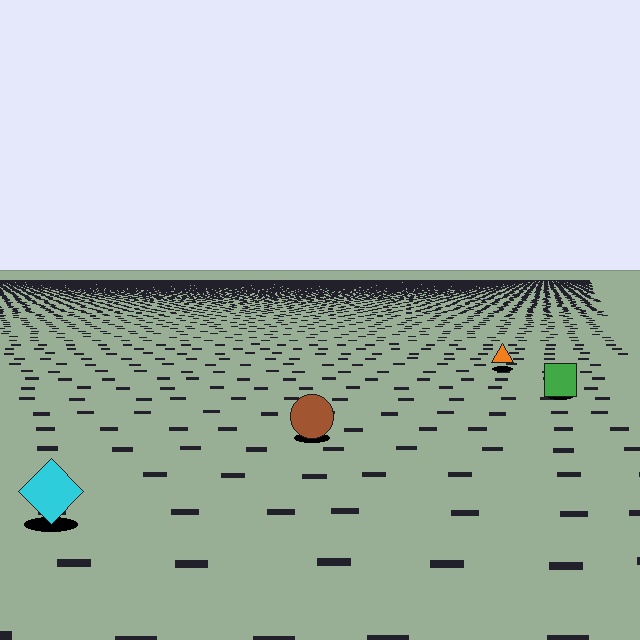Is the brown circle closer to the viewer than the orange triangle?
Yes. The brown circle is closer — you can tell from the texture gradient: the ground texture is coarser near it.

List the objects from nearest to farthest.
From nearest to farthest: the cyan diamond, the brown circle, the green square, the orange triangle.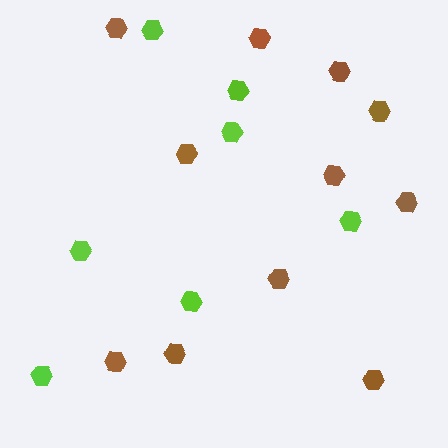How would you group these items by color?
There are 2 groups: one group of lime hexagons (7) and one group of brown hexagons (11).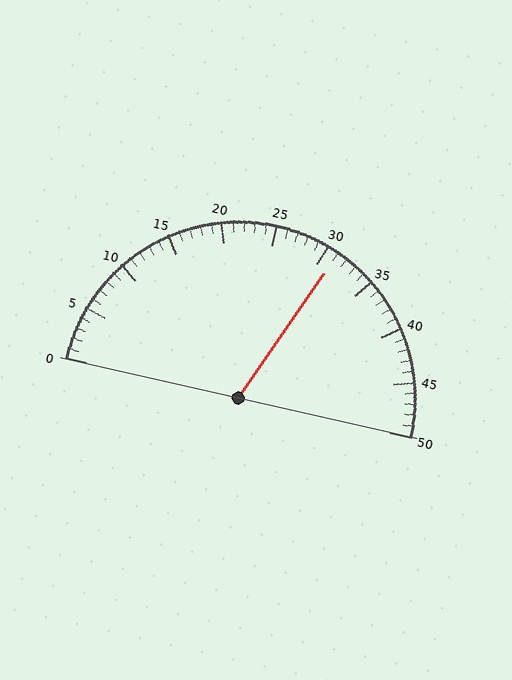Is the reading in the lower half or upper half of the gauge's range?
The reading is in the upper half of the range (0 to 50).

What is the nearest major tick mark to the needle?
The nearest major tick mark is 30.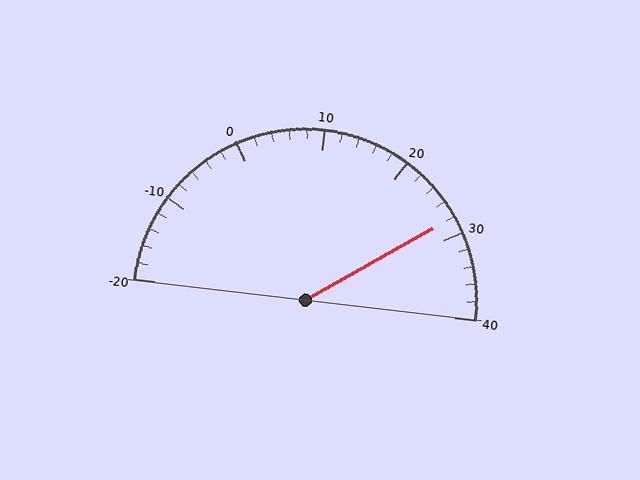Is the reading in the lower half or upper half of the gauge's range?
The reading is in the upper half of the range (-20 to 40).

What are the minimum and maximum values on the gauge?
The gauge ranges from -20 to 40.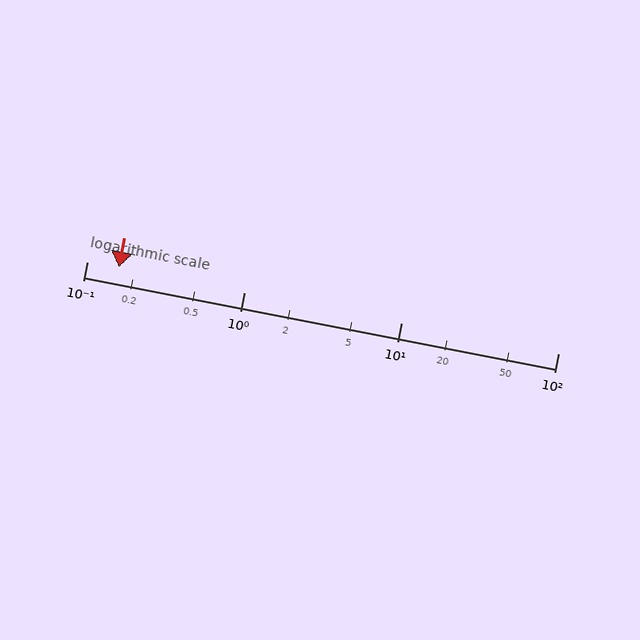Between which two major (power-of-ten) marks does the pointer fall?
The pointer is between 0.1 and 1.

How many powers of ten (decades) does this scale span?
The scale spans 3 decades, from 0.1 to 100.